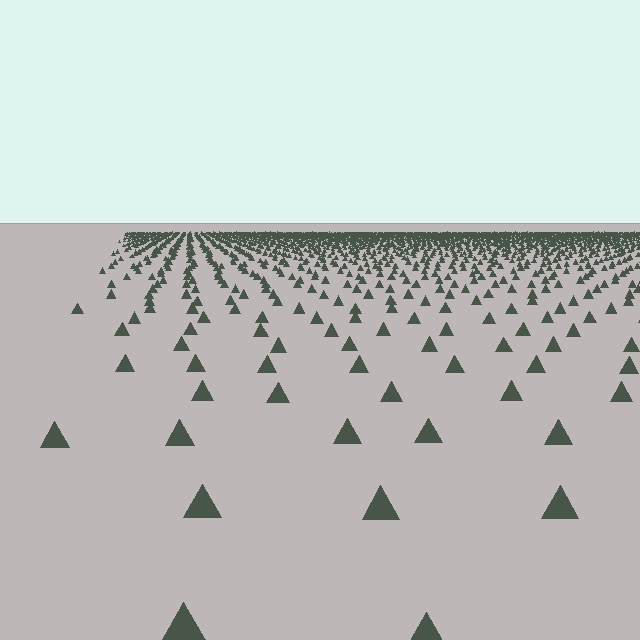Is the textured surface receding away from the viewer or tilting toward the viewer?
The surface is receding away from the viewer. Texture elements get smaller and denser toward the top.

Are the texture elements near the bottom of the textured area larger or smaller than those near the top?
Larger. Near the bottom, elements are closer to the viewer and appear at a bigger on-screen size.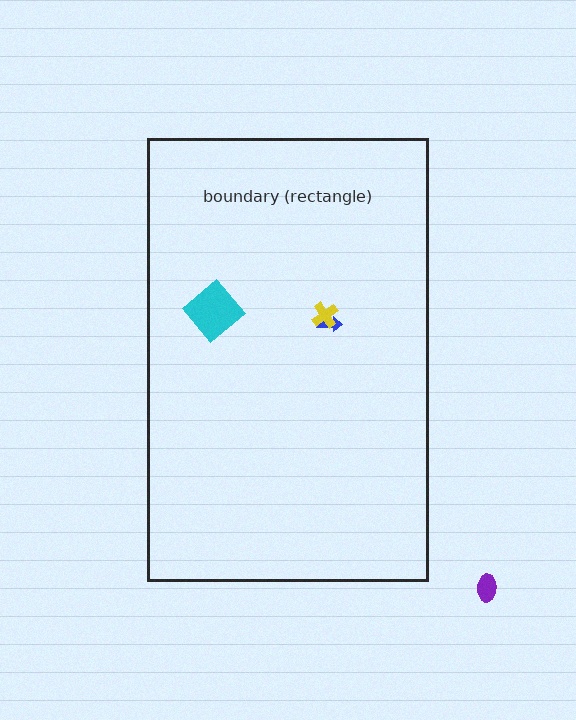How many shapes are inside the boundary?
3 inside, 1 outside.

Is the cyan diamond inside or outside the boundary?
Inside.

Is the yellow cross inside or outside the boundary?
Inside.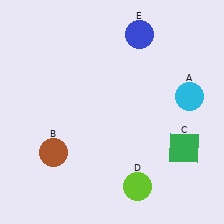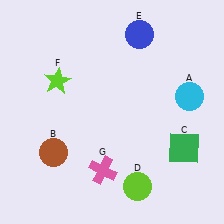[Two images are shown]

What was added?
A lime star (F), a pink cross (G) were added in Image 2.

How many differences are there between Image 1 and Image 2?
There are 2 differences between the two images.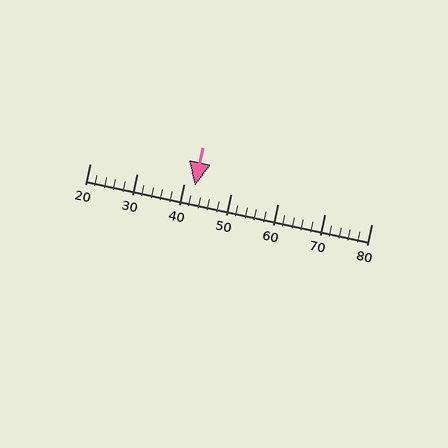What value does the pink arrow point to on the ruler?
The pink arrow points to approximately 42.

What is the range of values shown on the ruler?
The ruler shows values from 20 to 80.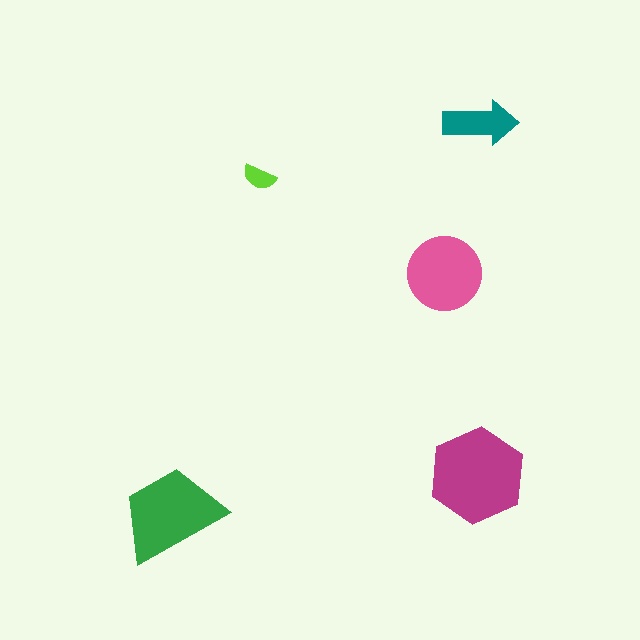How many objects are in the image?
There are 5 objects in the image.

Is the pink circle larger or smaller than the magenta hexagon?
Smaller.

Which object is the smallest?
The lime semicircle.